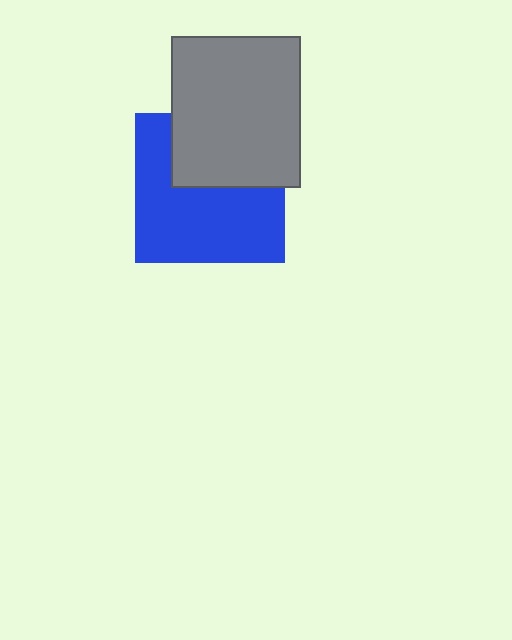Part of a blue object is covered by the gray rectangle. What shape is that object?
It is a square.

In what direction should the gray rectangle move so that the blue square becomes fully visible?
The gray rectangle should move up. That is the shortest direction to clear the overlap and leave the blue square fully visible.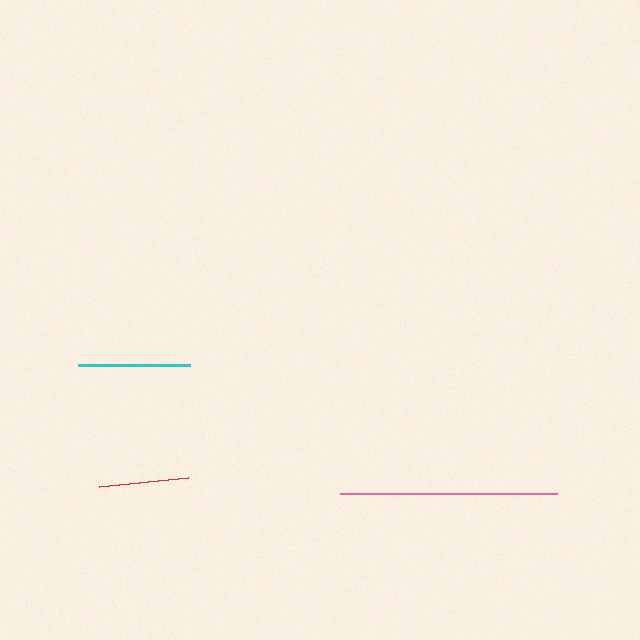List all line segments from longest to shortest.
From longest to shortest: pink, cyan, red.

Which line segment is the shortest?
The red line is the shortest at approximately 89 pixels.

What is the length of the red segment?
The red segment is approximately 89 pixels long.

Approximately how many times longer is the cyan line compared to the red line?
The cyan line is approximately 1.3 times the length of the red line.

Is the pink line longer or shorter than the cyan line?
The pink line is longer than the cyan line.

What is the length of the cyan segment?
The cyan segment is approximately 112 pixels long.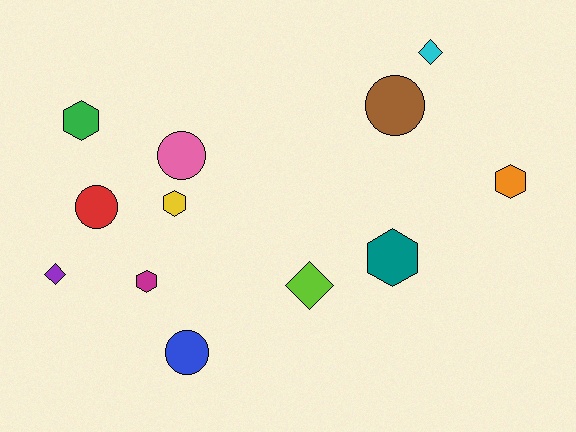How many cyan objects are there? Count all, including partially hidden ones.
There is 1 cyan object.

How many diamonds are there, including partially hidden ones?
There are 3 diamonds.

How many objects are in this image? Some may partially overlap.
There are 12 objects.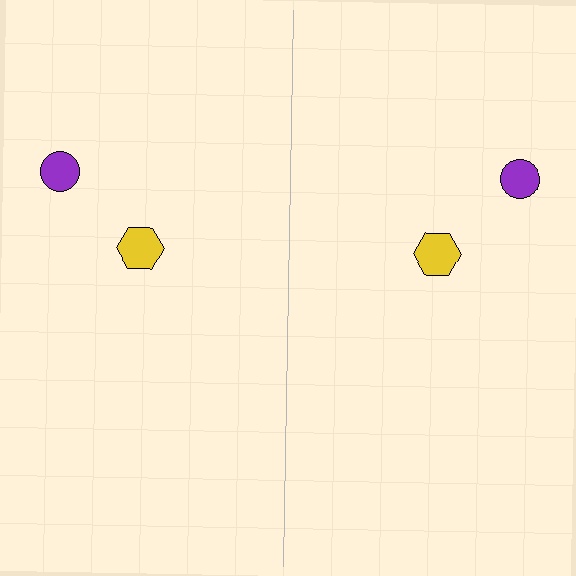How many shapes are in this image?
There are 4 shapes in this image.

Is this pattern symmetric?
Yes, this pattern has bilateral (reflection) symmetry.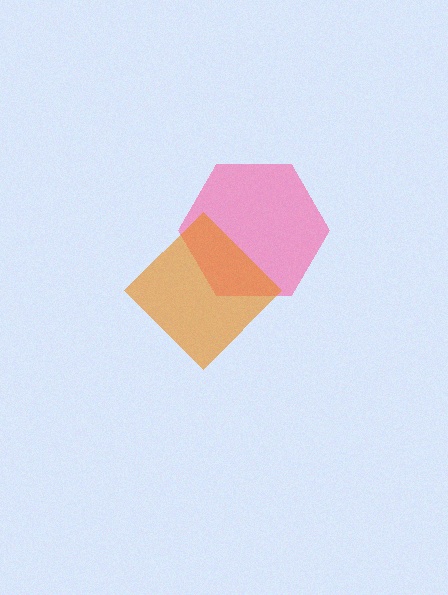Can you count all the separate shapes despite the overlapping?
Yes, there are 2 separate shapes.